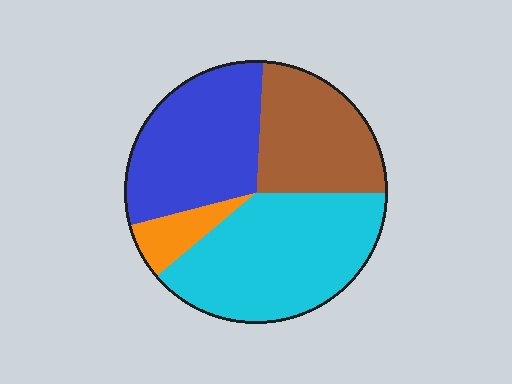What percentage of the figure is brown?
Brown takes up less than a quarter of the figure.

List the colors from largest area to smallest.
From largest to smallest: cyan, blue, brown, orange.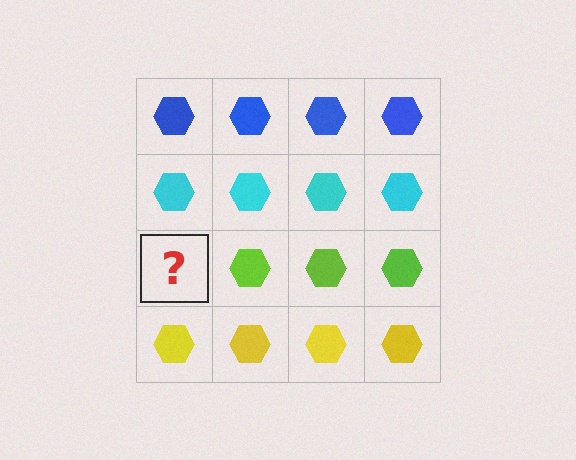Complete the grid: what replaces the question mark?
The question mark should be replaced with a lime hexagon.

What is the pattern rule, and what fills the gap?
The rule is that each row has a consistent color. The gap should be filled with a lime hexagon.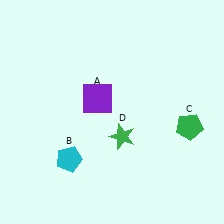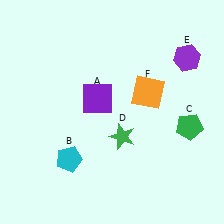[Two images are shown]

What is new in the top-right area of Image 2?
A purple hexagon (E) was added in the top-right area of Image 2.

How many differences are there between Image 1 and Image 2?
There are 2 differences between the two images.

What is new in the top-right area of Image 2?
An orange square (F) was added in the top-right area of Image 2.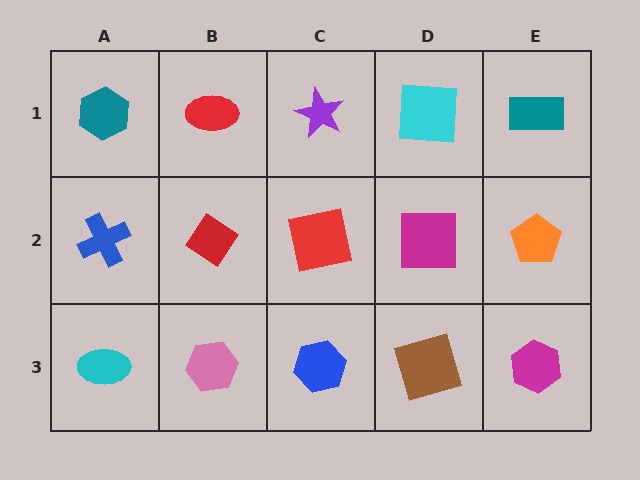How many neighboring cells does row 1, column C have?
3.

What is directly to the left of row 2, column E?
A magenta square.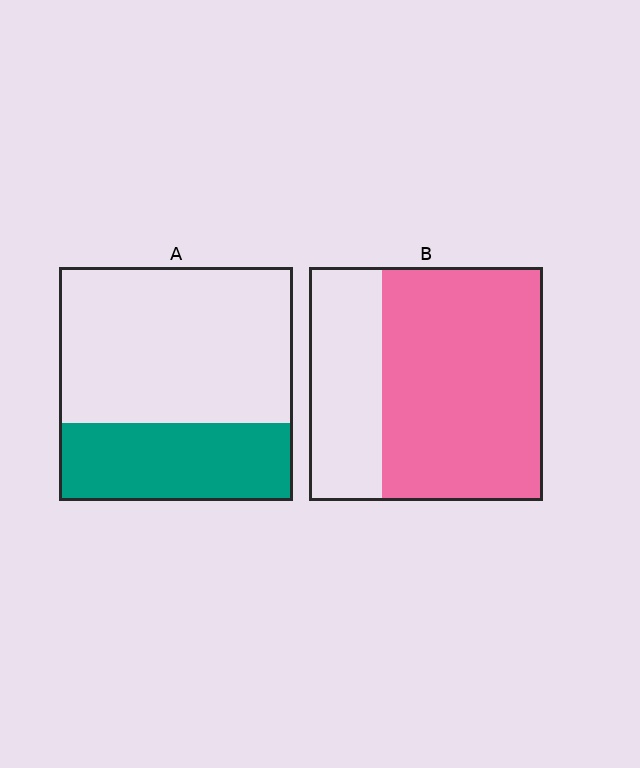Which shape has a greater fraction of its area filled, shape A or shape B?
Shape B.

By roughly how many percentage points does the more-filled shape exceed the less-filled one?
By roughly 35 percentage points (B over A).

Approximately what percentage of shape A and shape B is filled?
A is approximately 35% and B is approximately 70%.